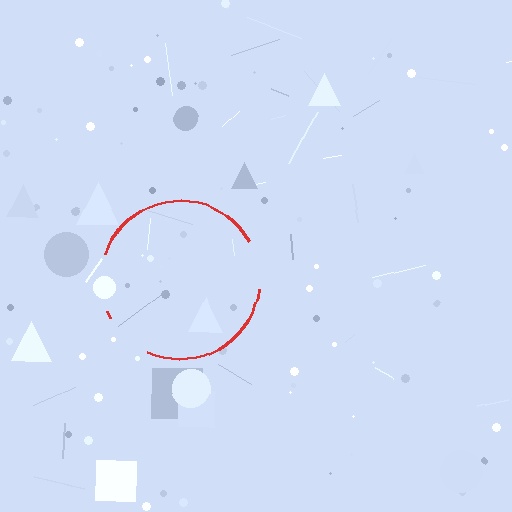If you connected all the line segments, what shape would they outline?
They would outline a circle.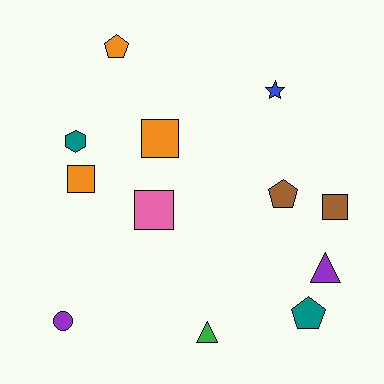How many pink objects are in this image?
There is 1 pink object.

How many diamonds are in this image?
There are no diamonds.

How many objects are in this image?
There are 12 objects.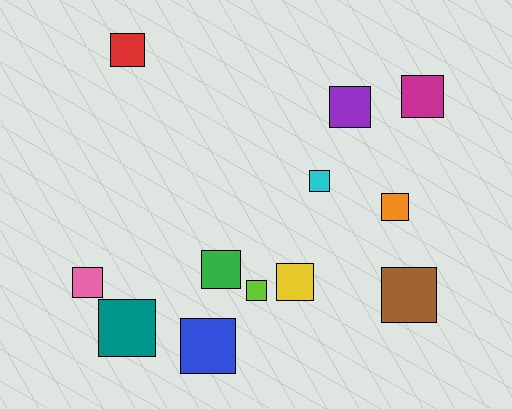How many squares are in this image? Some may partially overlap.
There are 12 squares.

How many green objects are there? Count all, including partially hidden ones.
There is 1 green object.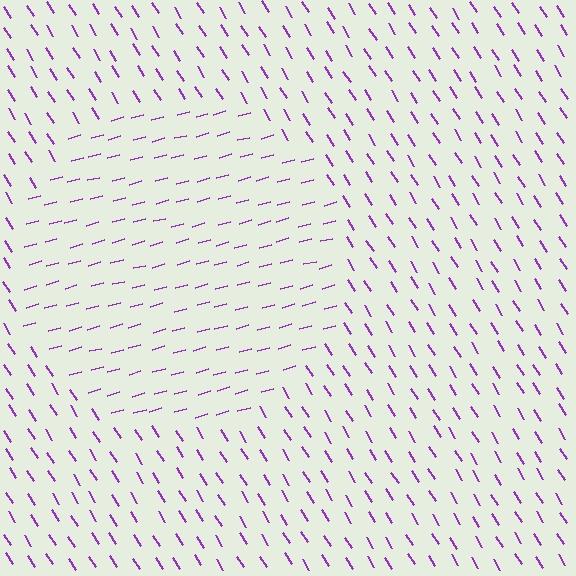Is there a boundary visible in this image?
Yes, there is a texture boundary formed by a change in line orientation.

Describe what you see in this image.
The image is filled with small purple line segments. A circle region in the image has lines oriented differently from the surrounding lines, creating a visible texture boundary.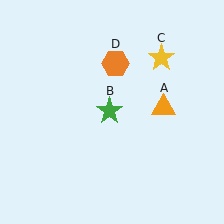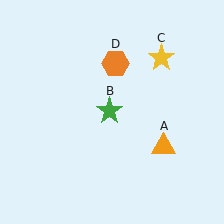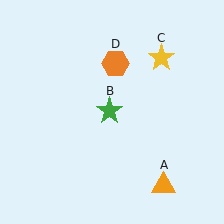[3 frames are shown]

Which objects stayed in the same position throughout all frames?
Green star (object B) and yellow star (object C) and orange hexagon (object D) remained stationary.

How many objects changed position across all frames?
1 object changed position: orange triangle (object A).